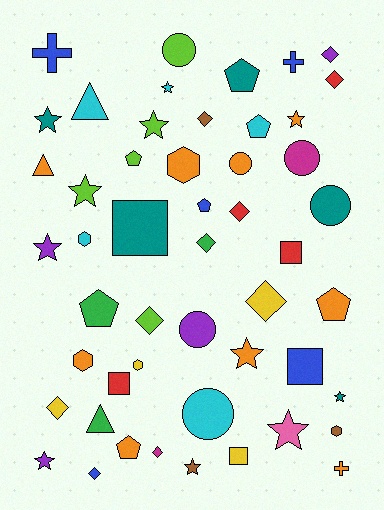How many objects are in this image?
There are 50 objects.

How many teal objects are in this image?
There are 5 teal objects.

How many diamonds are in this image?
There are 10 diamonds.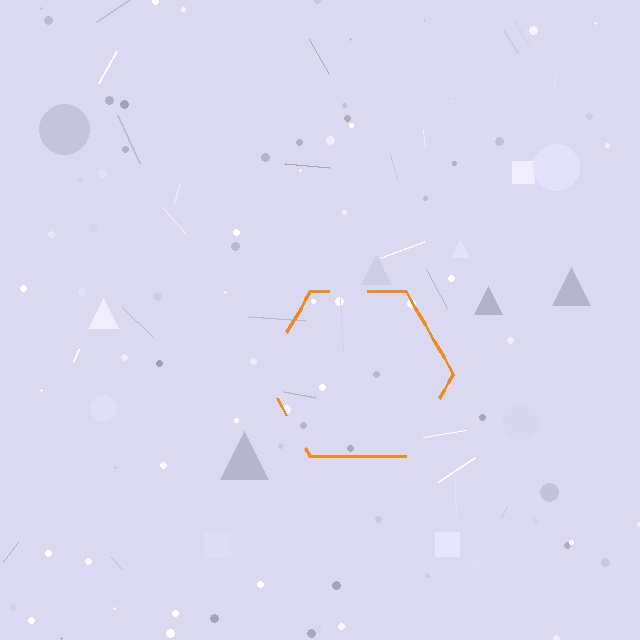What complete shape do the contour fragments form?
The contour fragments form a hexagon.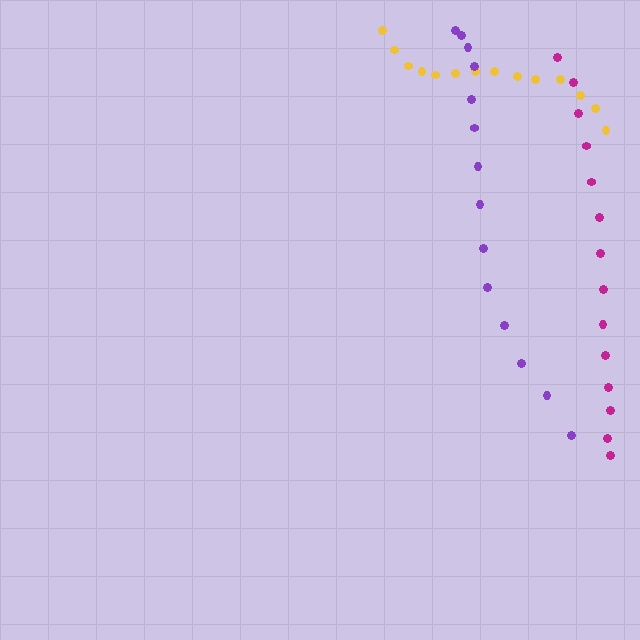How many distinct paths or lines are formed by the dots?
There are 3 distinct paths.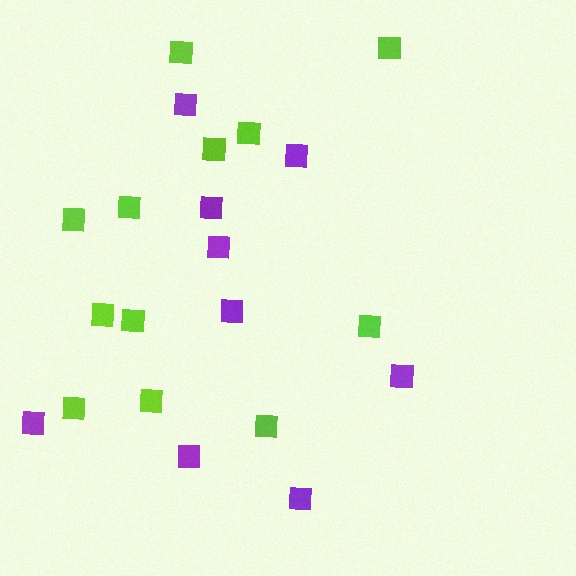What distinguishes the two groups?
There are 2 groups: one group of purple squares (9) and one group of lime squares (12).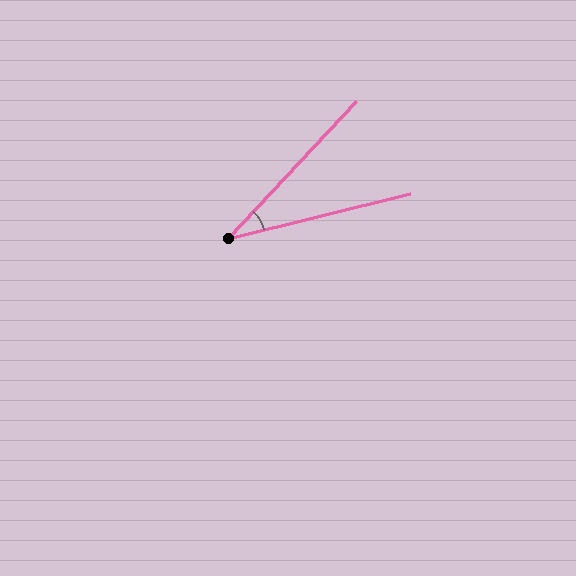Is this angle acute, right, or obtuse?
It is acute.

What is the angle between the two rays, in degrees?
Approximately 33 degrees.